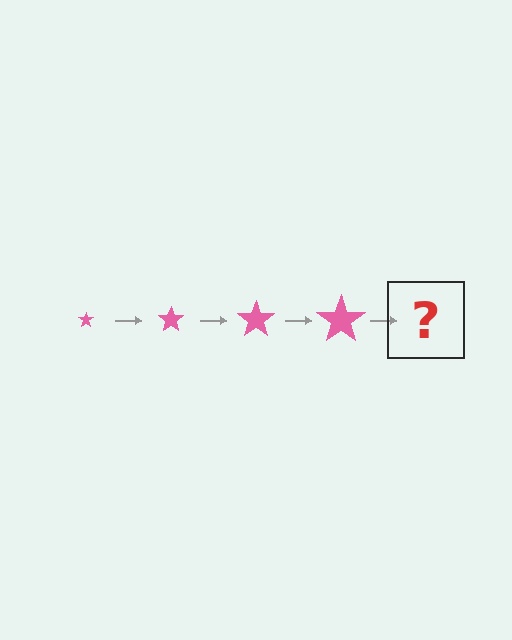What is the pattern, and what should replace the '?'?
The pattern is that the star gets progressively larger each step. The '?' should be a pink star, larger than the previous one.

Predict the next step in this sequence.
The next step is a pink star, larger than the previous one.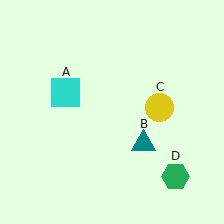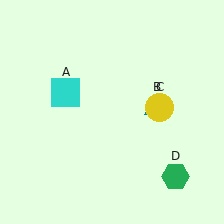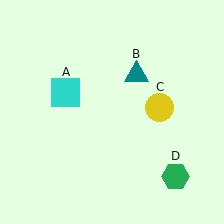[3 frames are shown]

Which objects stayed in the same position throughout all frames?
Cyan square (object A) and yellow circle (object C) and green hexagon (object D) remained stationary.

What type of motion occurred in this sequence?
The teal triangle (object B) rotated counterclockwise around the center of the scene.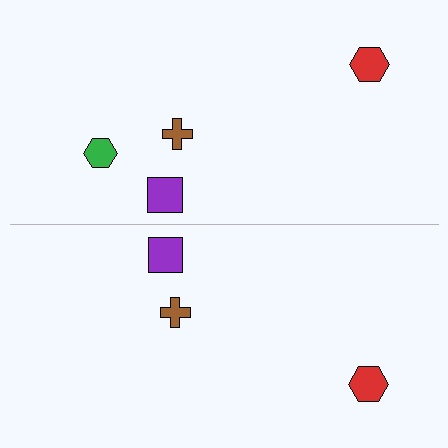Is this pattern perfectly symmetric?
No, the pattern is not perfectly symmetric. A green hexagon is missing from the bottom side.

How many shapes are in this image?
There are 7 shapes in this image.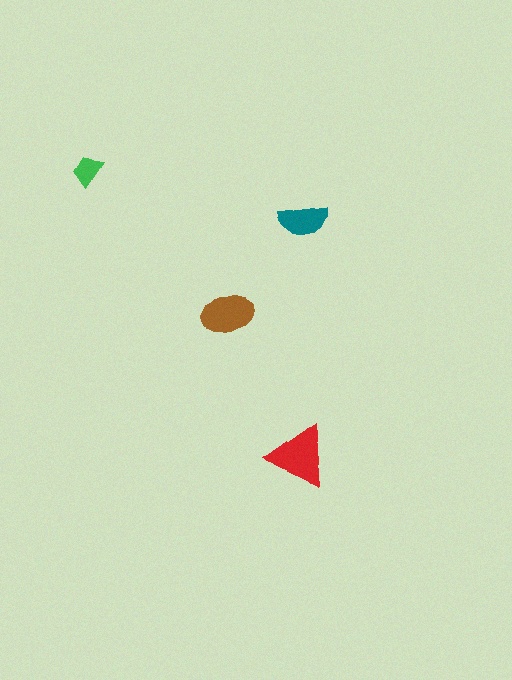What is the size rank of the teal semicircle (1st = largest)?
3rd.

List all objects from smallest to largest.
The green trapezoid, the teal semicircle, the brown ellipse, the red triangle.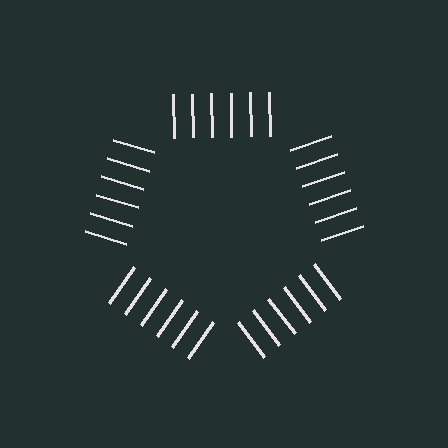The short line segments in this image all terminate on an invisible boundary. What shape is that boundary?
An illusory pentagon — the line segments terminate on its edges but no continuous stroke is drawn.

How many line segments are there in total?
30 — 6 along each of the 5 edges.